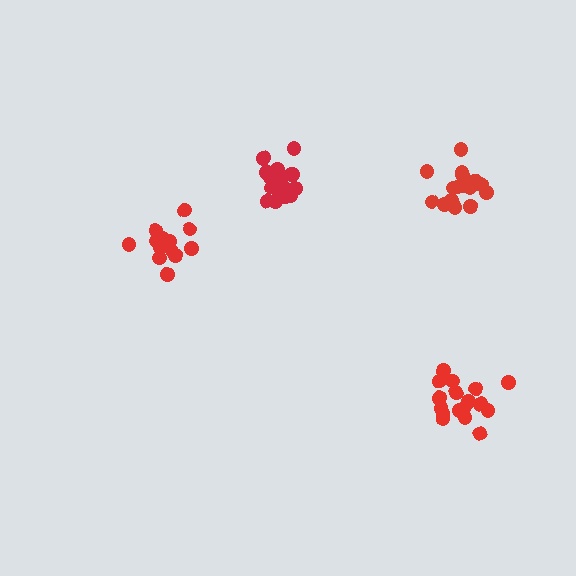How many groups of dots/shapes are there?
There are 4 groups.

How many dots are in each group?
Group 1: 17 dots, Group 2: 15 dots, Group 3: 17 dots, Group 4: 18 dots (67 total).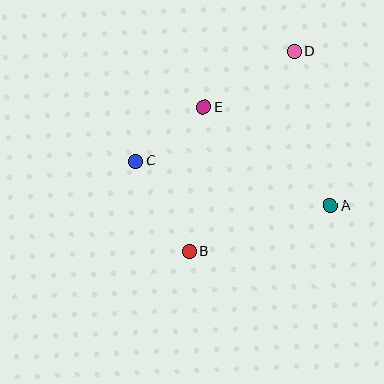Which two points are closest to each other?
Points C and E are closest to each other.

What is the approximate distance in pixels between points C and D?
The distance between C and D is approximately 193 pixels.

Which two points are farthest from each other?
Points B and D are farthest from each other.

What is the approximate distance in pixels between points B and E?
The distance between B and E is approximately 145 pixels.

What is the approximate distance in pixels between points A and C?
The distance between A and C is approximately 200 pixels.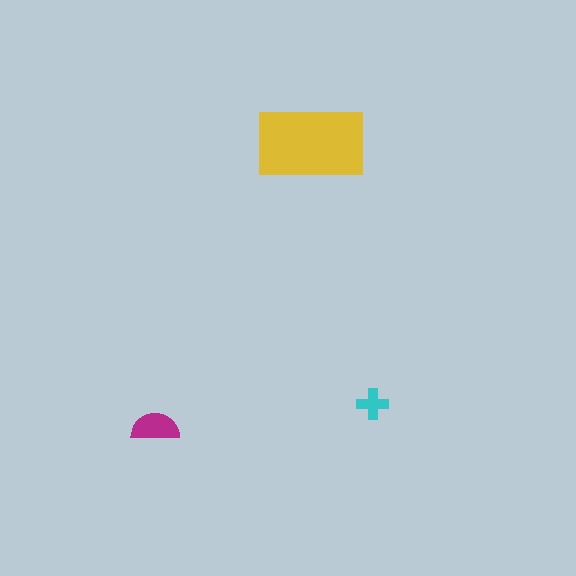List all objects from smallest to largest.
The cyan cross, the magenta semicircle, the yellow rectangle.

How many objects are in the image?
There are 3 objects in the image.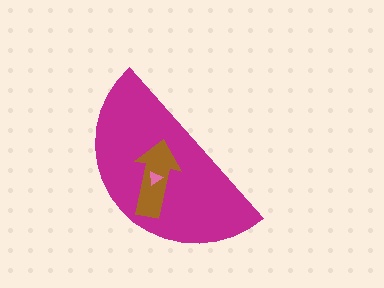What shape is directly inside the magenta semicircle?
The brown arrow.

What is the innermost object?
The pink triangle.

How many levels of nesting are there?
3.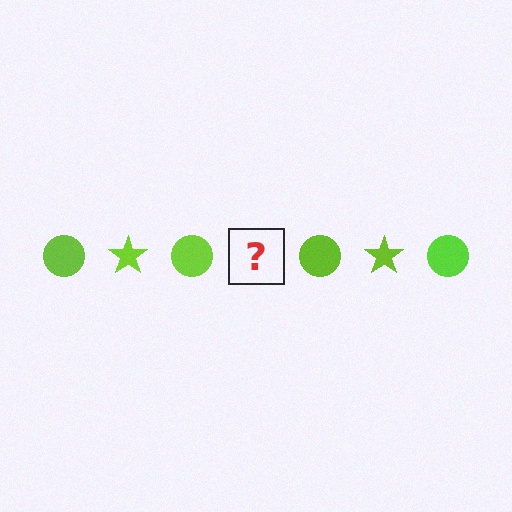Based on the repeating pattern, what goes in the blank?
The blank should be a lime star.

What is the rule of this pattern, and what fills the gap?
The rule is that the pattern cycles through circle, star shapes in lime. The gap should be filled with a lime star.